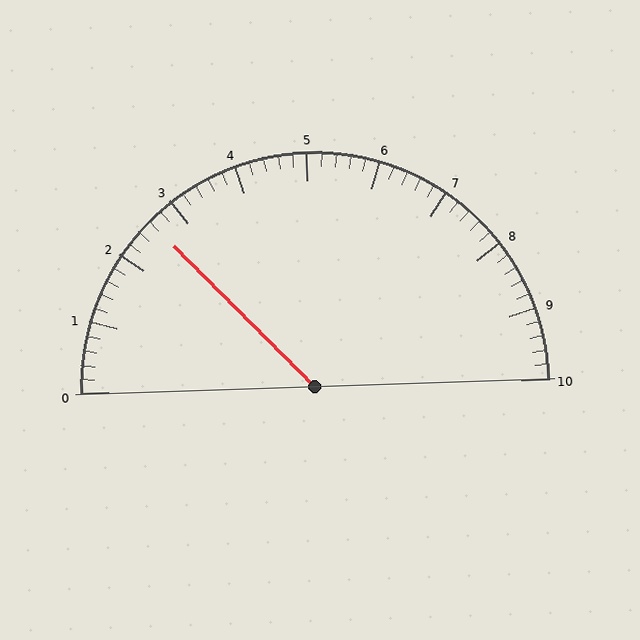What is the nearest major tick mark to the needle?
The nearest major tick mark is 3.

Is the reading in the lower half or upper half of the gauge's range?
The reading is in the lower half of the range (0 to 10).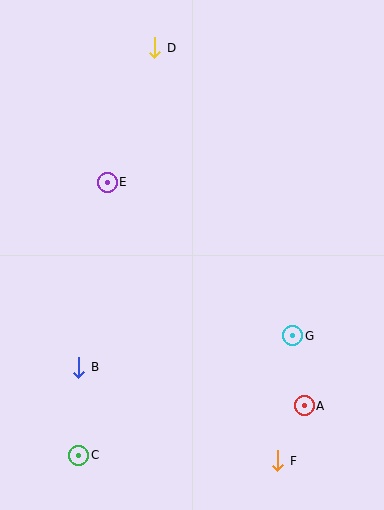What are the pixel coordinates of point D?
Point D is at (155, 48).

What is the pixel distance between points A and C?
The distance between A and C is 231 pixels.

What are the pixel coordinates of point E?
Point E is at (107, 182).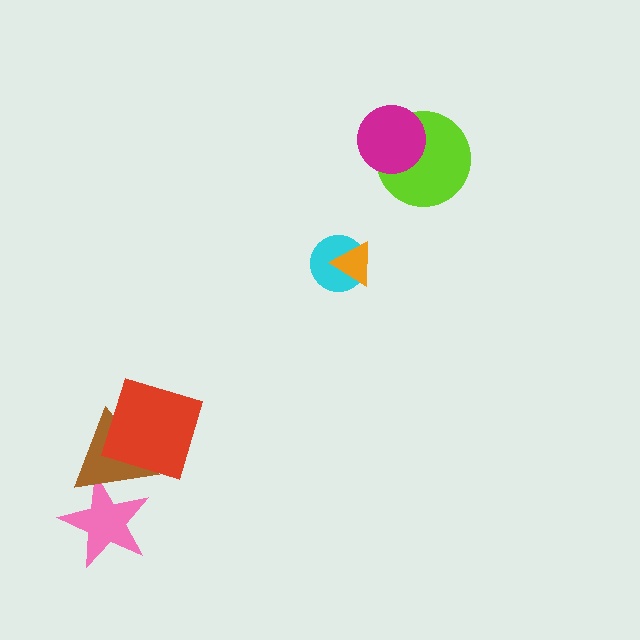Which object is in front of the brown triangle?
The red square is in front of the brown triangle.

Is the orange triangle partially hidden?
No, no other shape covers it.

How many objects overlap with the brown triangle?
2 objects overlap with the brown triangle.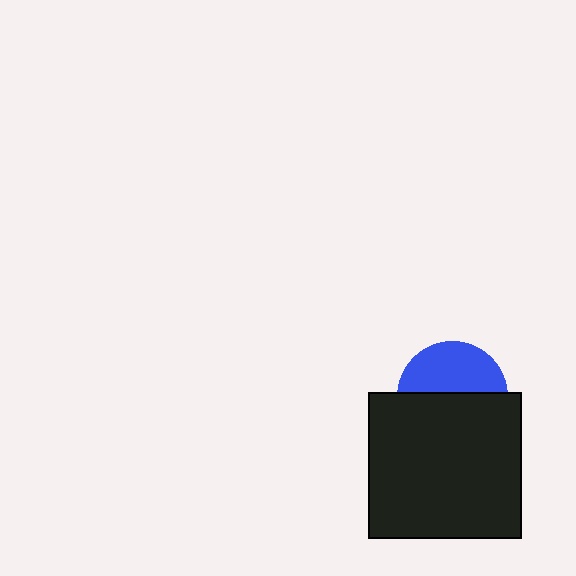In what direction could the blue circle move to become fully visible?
The blue circle could move up. That would shift it out from behind the black rectangle entirely.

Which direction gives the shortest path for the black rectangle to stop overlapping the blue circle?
Moving down gives the shortest separation.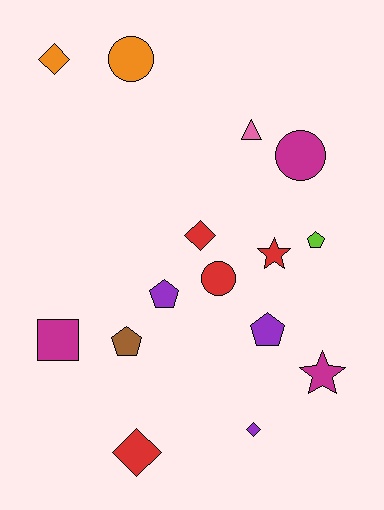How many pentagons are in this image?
There are 4 pentagons.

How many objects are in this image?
There are 15 objects.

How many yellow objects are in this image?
There are no yellow objects.